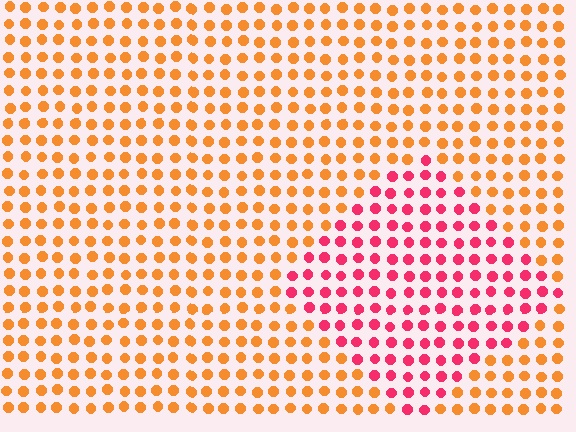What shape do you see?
I see a diamond.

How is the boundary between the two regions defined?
The boundary is defined purely by a slight shift in hue (about 47 degrees). Spacing, size, and orientation are identical on both sides.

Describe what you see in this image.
The image is filled with small orange elements in a uniform arrangement. A diamond-shaped region is visible where the elements are tinted to a slightly different hue, forming a subtle color boundary.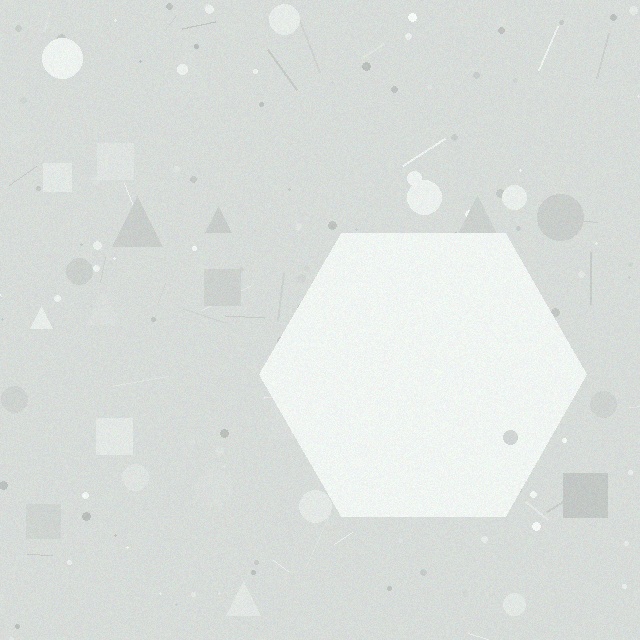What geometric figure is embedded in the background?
A hexagon is embedded in the background.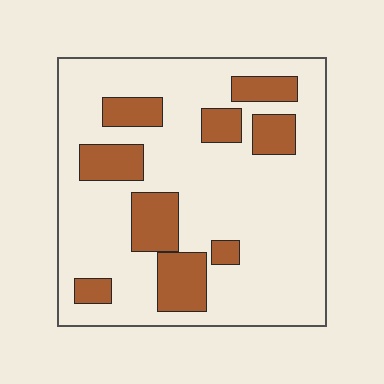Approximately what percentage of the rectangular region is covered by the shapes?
Approximately 25%.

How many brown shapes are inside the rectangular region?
9.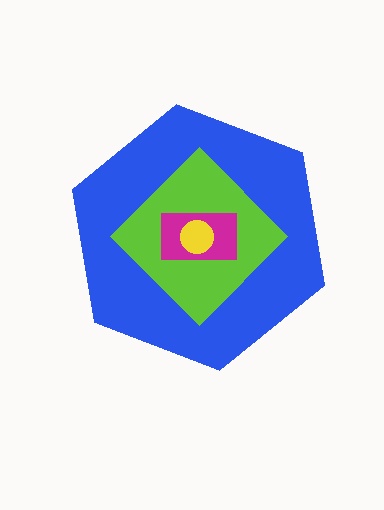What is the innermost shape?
The yellow circle.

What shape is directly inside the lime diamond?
The magenta rectangle.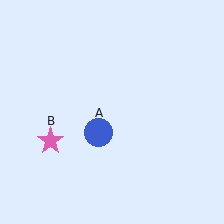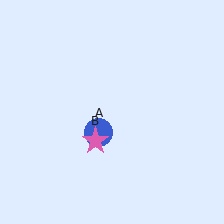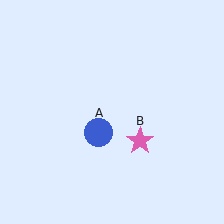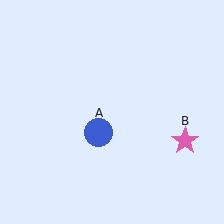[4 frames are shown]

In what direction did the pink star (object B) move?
The pink star (object B) moved right.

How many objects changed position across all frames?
1 object changed position: pink star (object B).